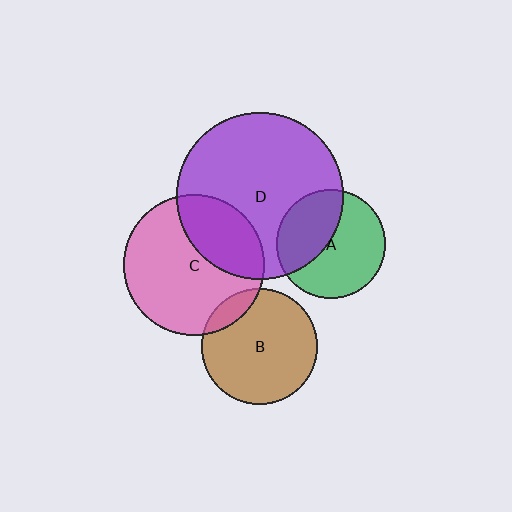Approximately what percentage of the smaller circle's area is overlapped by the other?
Approximately 40%.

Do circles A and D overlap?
Yes.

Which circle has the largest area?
Circle D (purple).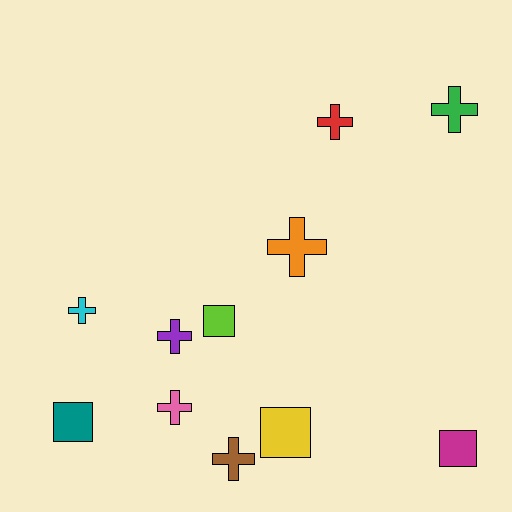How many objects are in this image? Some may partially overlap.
There are 11 objects.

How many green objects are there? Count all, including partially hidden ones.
There is 1 green object.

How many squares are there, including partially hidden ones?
There are 4 squares.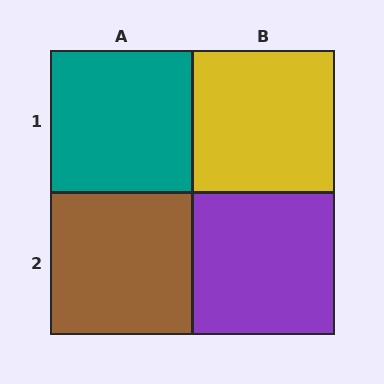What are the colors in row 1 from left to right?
Teal, yellow.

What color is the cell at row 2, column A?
Brown.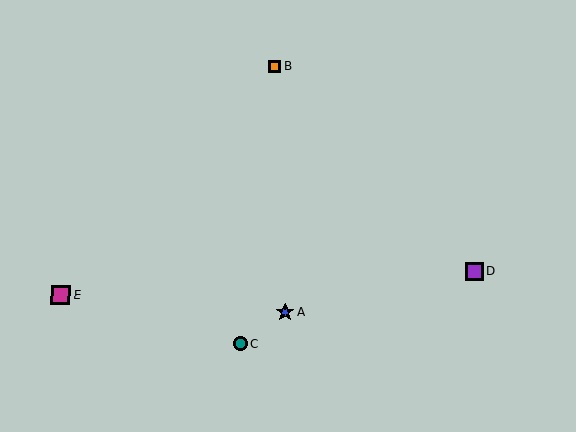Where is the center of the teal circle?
The center of the teal circle is at (241, 343).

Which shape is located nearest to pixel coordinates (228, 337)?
The teal circle (labeled C) at (241, 343) is nearest to that location.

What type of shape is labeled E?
Shape E is a magenta square.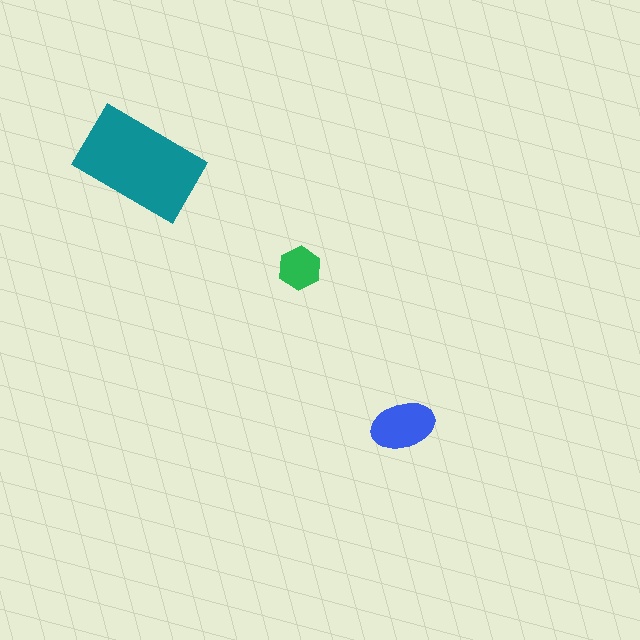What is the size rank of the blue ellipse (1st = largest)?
2nd.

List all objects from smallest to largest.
The green hexagon, the blue ellipse, the teal rectangle.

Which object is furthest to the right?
The blue ellipse is rightmost.